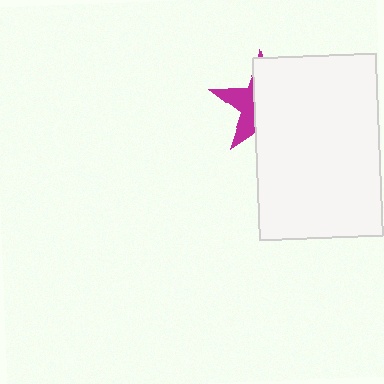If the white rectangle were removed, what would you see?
You would see the complete magenta star.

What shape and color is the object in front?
The object in front is a white rectangle.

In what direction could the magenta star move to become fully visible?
The magenta star could move left. That would shift it out from behind the white rectangle entirely.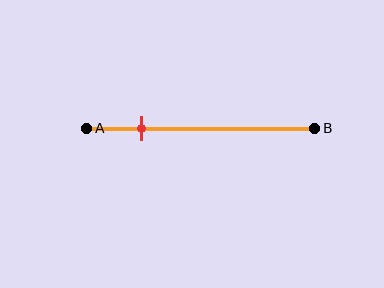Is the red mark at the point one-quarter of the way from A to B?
Yes, the mark is approximately at the one-quarter point.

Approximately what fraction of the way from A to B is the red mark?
The red mark is approximately 25% of the way from A to B.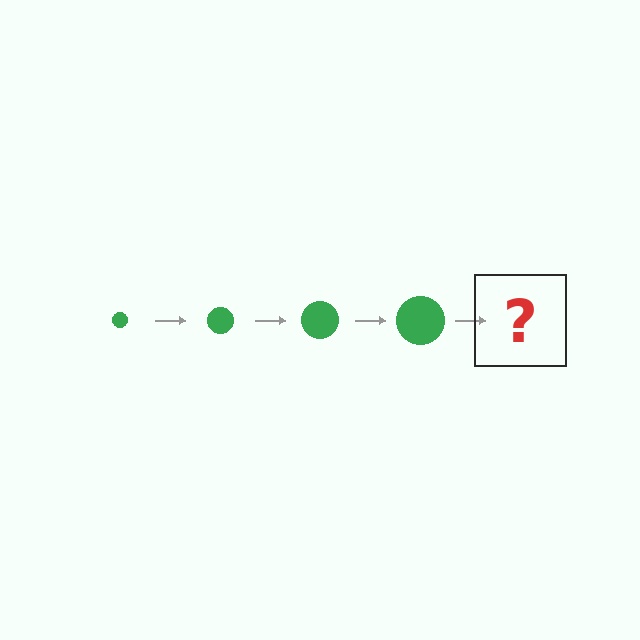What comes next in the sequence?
The next element should be a green circle, larger than the previous one.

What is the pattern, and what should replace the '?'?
The pattern is that the circle gets progressively larger each step. The '?' should be a green circle, larger than the previous one.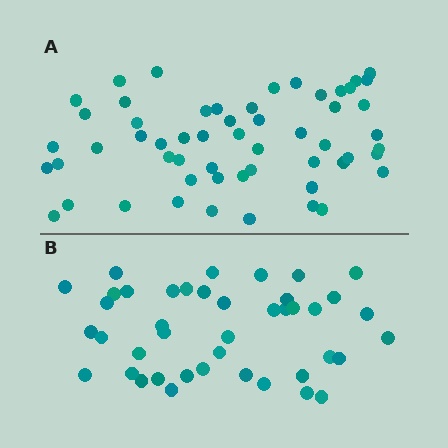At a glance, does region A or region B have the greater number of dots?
Region A (the top region) has more dots.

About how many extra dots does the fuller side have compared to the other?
Region A has approximately 15 more dots than region B.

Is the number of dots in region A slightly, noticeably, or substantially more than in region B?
Region A has noticeably more, but not dramatically so. The ratio is roughly 1.3 to 1.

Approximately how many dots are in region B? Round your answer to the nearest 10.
About 40 dots. (The exact count is 42, which rounds to 40.)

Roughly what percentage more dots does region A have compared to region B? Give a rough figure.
About 35% more.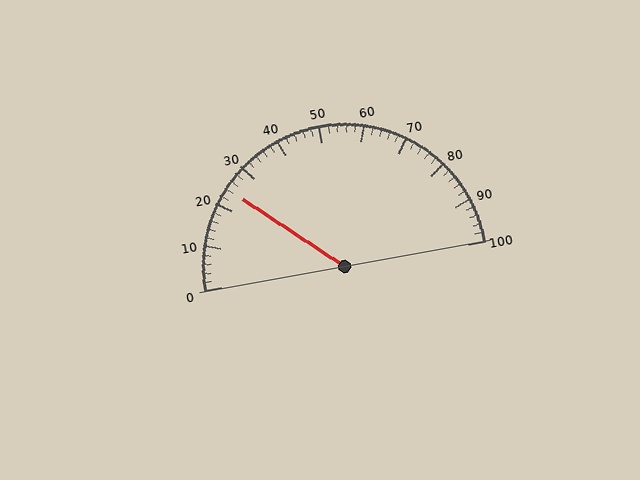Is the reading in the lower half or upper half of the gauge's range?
The reading is in the lower half of the range (0 to 100).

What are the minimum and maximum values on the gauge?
The gauge ranges from 0 to 100.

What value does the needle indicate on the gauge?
The needle indicates approximately 24.